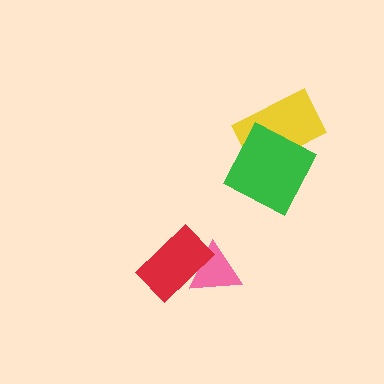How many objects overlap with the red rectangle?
1 object overlaps with the red rectangle.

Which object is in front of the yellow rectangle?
The green diamond is in front of the yellow rectangle.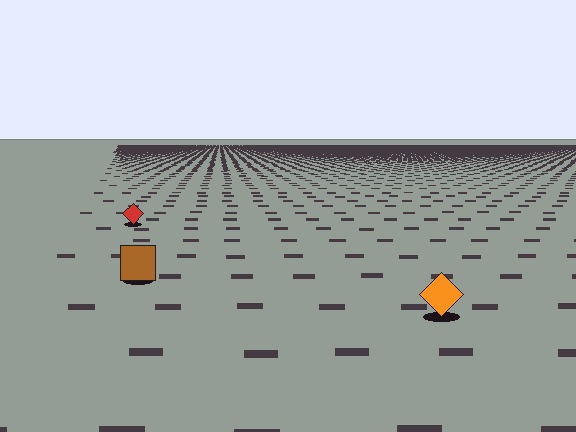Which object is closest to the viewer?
The orange diamond is closest. The texture marks near it are larger and more spread out.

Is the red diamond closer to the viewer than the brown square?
No. The brown square is closer — you can tell from the texture gradient: the ground texture is coarser near it.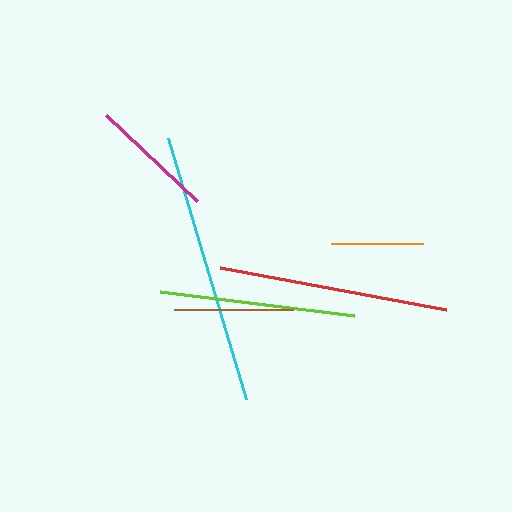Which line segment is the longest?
The cyan line is the longest at approximately 272 pixels.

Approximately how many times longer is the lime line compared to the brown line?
The lime line is approximately 1.6 times the length of the brown line.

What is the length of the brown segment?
The brown segment is approximately 119 pixels long.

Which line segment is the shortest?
The orange line is the shortest at approximately 91 pixels.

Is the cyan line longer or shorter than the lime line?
The cyan line is longer than the lime line.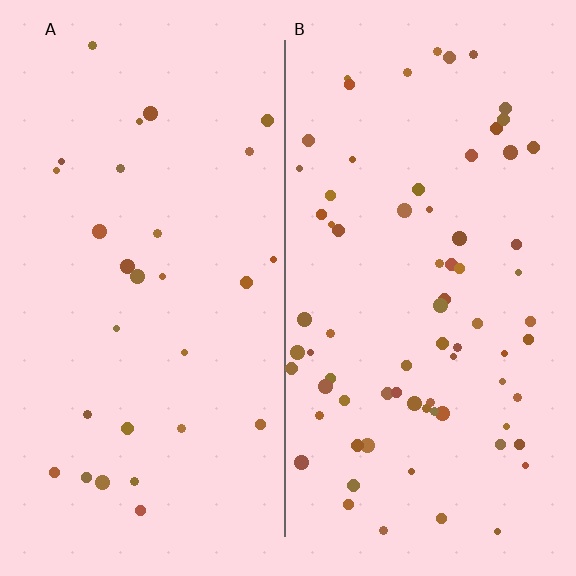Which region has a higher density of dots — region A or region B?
B (the right).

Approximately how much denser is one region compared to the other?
Approximately 2.6× — region B over region A.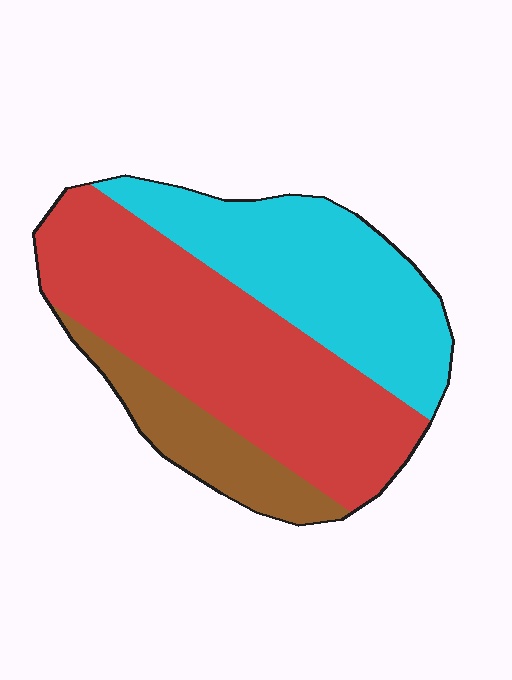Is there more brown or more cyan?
Cyan.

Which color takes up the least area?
Brown, at roughly 15%.